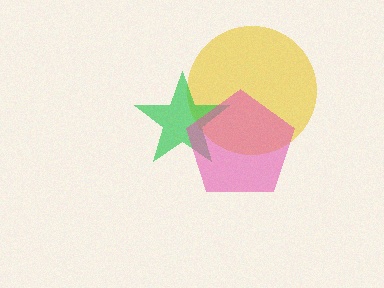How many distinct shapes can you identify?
There are 3 distinct shapes: a yellow circle, a green star, a pink pentagon.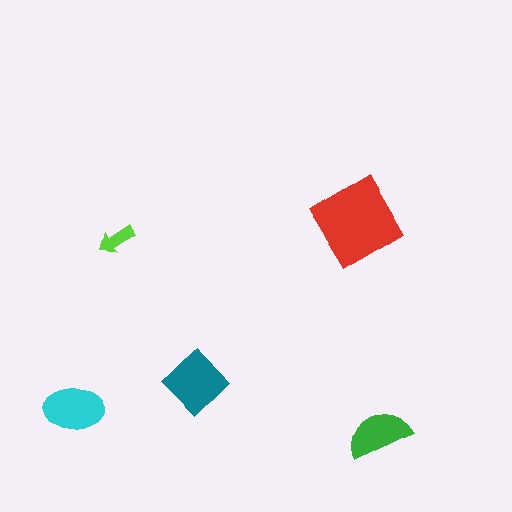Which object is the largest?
The red diamond.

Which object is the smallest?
The lime arrow.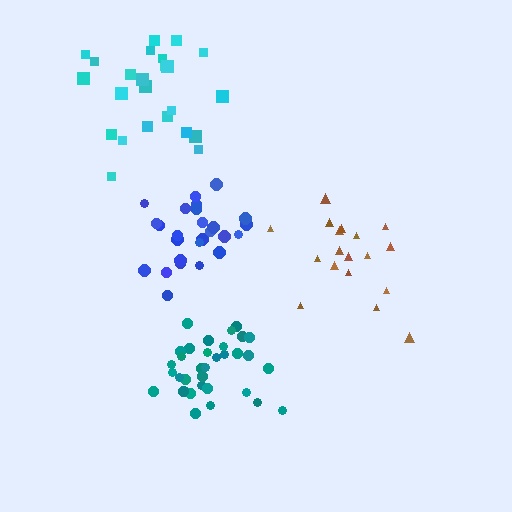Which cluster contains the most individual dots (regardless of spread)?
Teal (34).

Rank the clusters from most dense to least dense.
teal, blue, brown, cyan.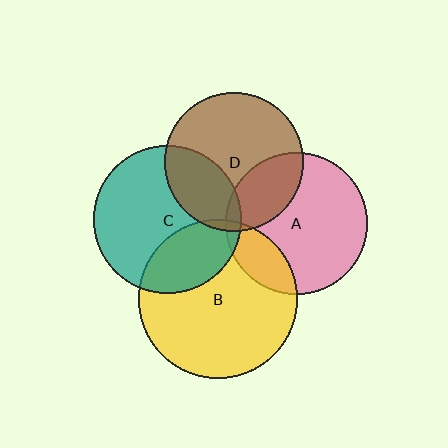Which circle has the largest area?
Circle B (yellow).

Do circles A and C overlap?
Yes.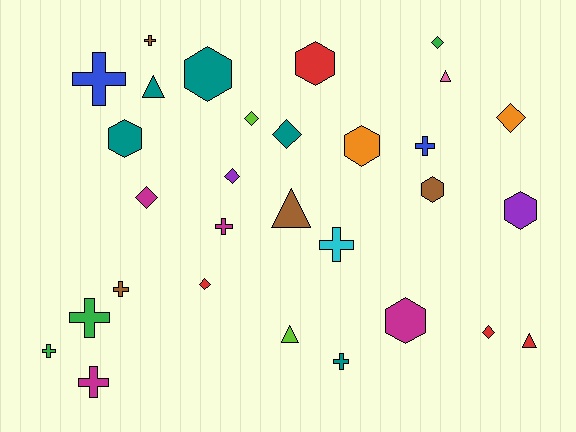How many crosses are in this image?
There are 10 crosses.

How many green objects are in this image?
There are 3 green objects.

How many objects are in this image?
There are 30 objects.